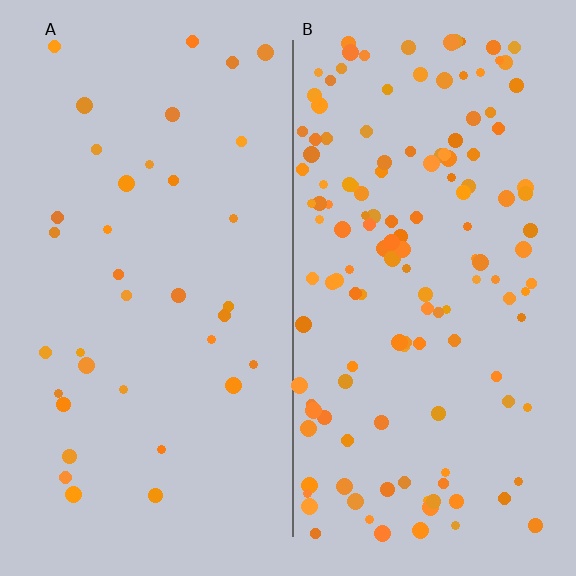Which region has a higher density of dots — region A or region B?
B (the right).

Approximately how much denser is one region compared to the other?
Approximately 3.9× — region B over region A.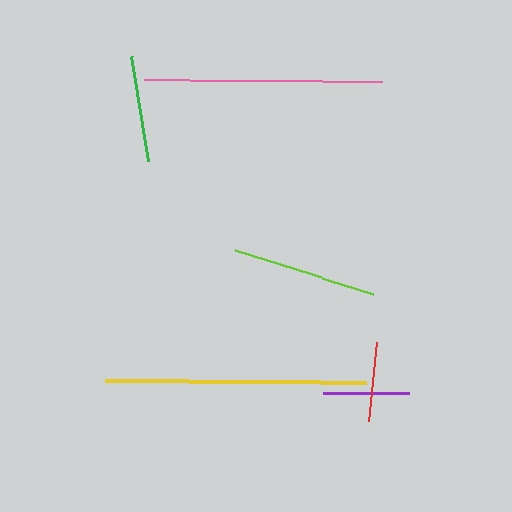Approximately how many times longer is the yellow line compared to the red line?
The yellow line is approximately 3.3 times the length of the red line.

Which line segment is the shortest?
The red line is the shortest at approximately 80 pixels.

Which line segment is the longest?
The yellow line is the longest at approximately 261 pixels.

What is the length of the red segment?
The red segment is approximately 80 pixels long.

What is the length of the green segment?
The green segment is approximately 106 pixels long.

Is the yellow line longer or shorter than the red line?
The yellow line is longer than the red line.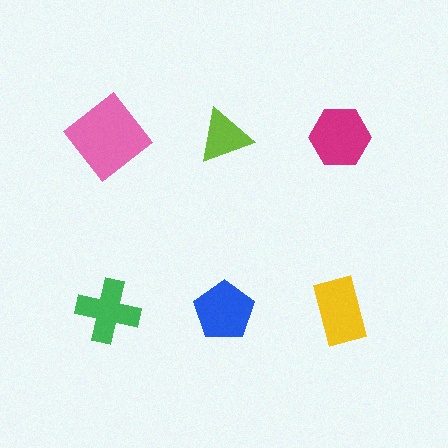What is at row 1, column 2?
A lime triangle.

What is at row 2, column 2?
A blue pentagon.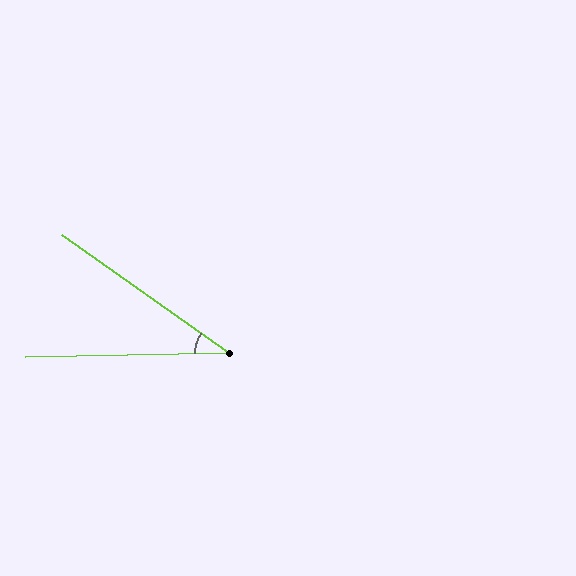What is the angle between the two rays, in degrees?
Approximately 37 degrees.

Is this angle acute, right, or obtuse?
It is acute.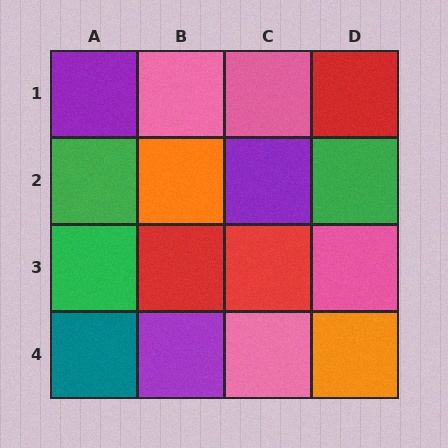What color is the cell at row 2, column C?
Purple.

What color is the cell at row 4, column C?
Pink.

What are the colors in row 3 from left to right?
Green, red, red, pink.